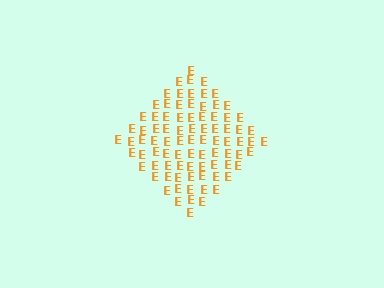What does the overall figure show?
The overall figure shows a diamond.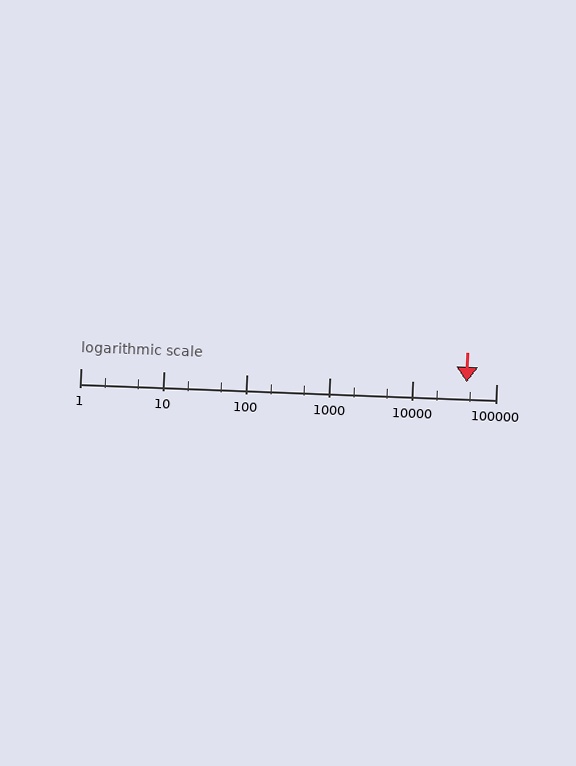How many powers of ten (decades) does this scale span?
The scale spans 5 decades, from 1 to 100000.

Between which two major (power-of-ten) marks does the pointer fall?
The pointer is between 10000 and 100000.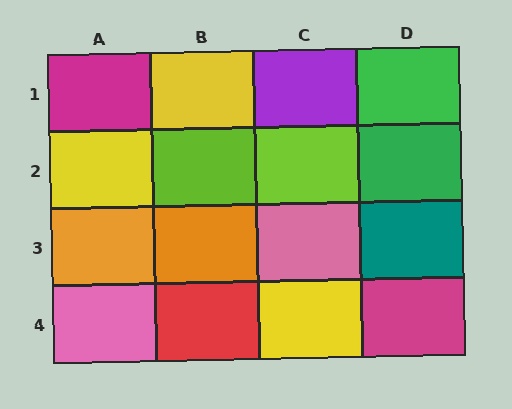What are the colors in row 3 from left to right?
Orange, orange, pink, teal.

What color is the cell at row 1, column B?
Yellow.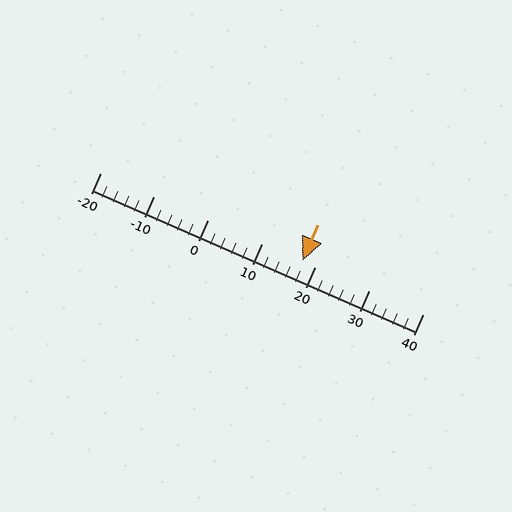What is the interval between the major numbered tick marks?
The major tick marks are spaced 10 units apart.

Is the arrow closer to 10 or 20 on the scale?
The arrow is closer to 20.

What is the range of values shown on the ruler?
The ruler shows values from -20 to 40.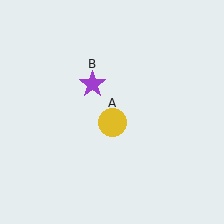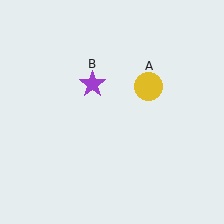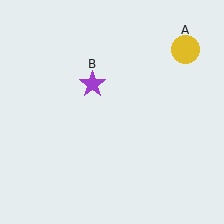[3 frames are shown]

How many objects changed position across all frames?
1 object changed position: yellow circle (object A).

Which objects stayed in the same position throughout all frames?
Purple star (object B) remained stationary.